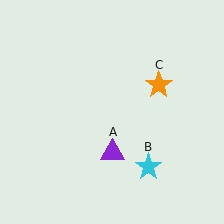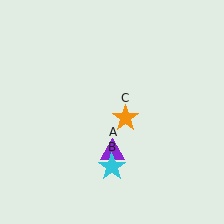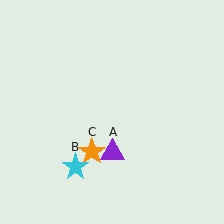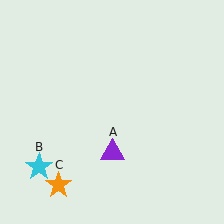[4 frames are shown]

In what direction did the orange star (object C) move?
The orange star (object C) moved down and to the left.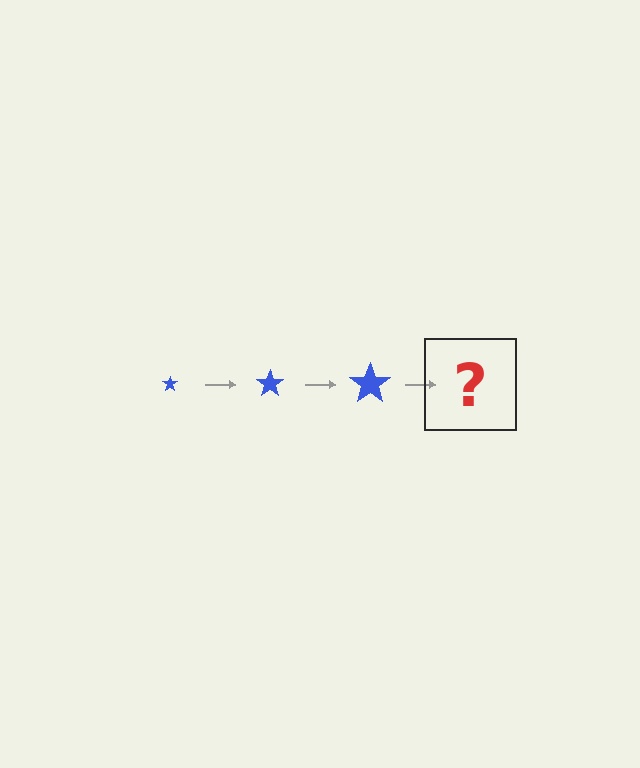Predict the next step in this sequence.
The next step is a blue star, larger than the previous one.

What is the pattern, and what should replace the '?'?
The pattern is that the star gets progressively larger each step. The '?' should be a blue star, larger than the previous one.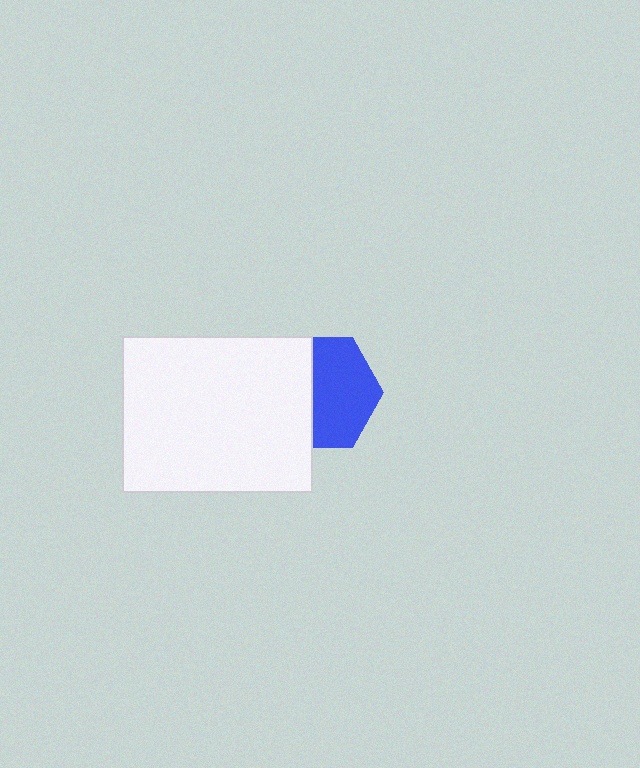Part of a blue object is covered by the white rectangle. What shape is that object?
It is a hexagon.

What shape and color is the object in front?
The object in front is a white rectangle.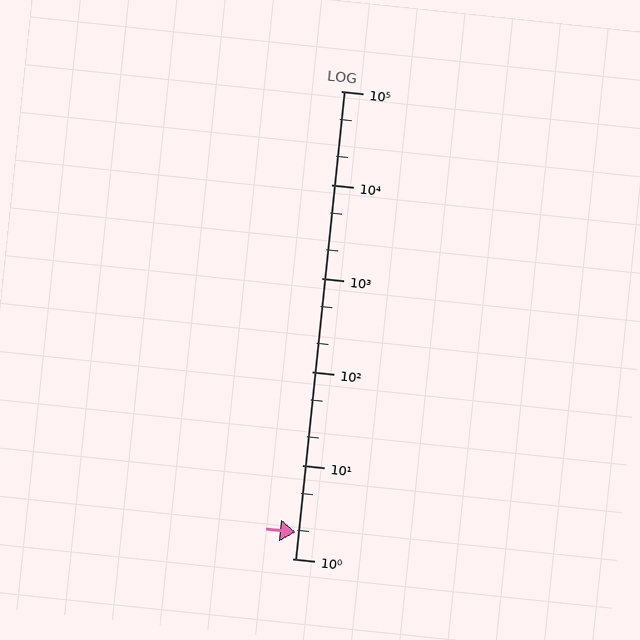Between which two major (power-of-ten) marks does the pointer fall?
The pointer is between 1 and 10.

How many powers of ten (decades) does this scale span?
The scale spans 5 decades, from 1 to 100000.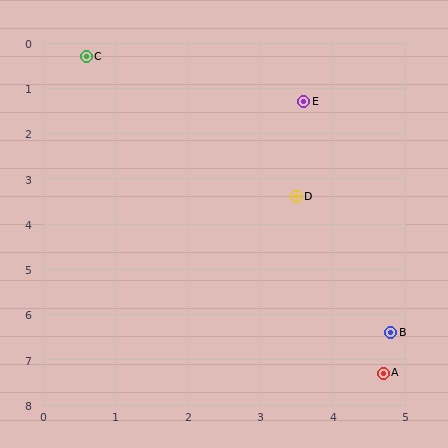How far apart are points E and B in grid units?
Points E and B are about 5.2 grid units apart.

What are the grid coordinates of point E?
Point E is at approximately (3.6, 1.3).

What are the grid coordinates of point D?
Point D is at approximately (3.5, 3.4).